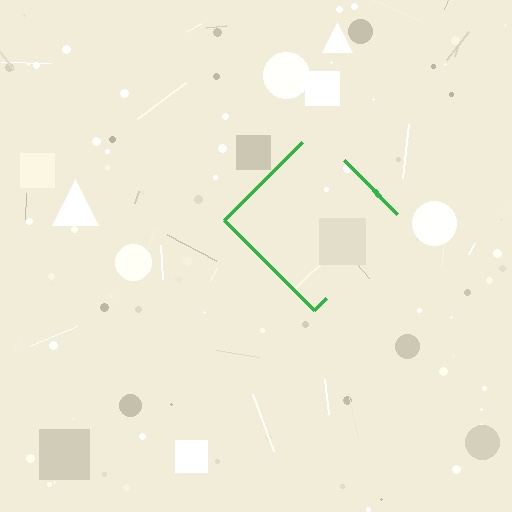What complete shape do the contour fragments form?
The contour fragments form a diamond.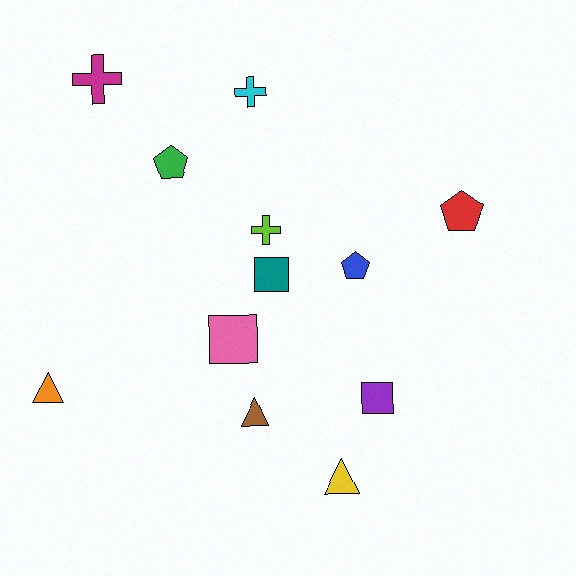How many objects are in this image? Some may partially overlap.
There are 12 objects.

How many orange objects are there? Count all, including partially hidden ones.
There is 1 orange object.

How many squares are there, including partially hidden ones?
There are 3 squares.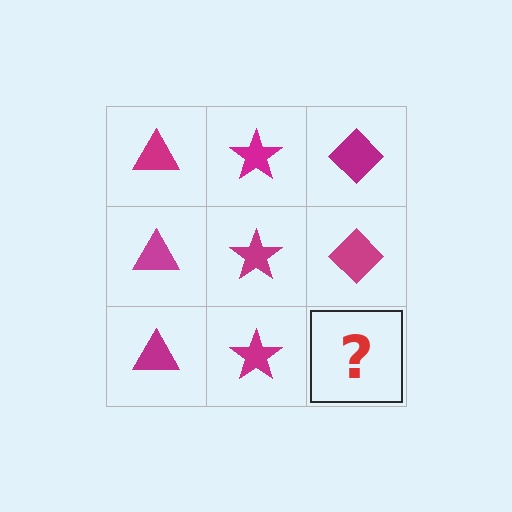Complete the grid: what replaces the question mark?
The question mark should be replaced with a magenta diamond.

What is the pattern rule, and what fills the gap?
The rule is that each column has a consistent shape. The gap should be filled with a magenta diamond.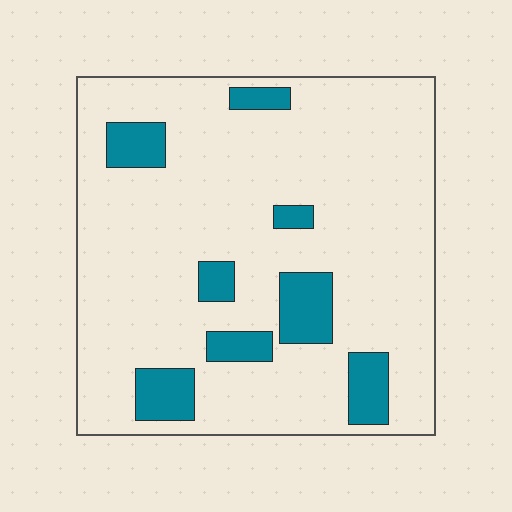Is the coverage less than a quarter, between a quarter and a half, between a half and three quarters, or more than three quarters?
Less than a quarter.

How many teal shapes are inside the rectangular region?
8.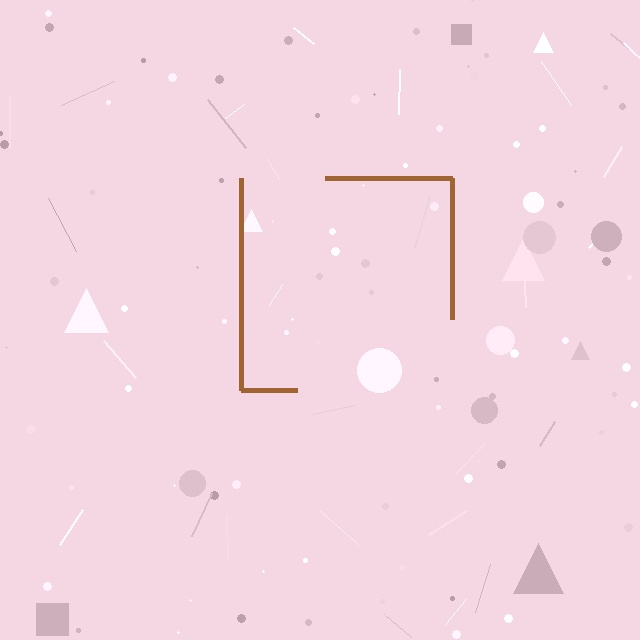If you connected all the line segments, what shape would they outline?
They would outline a square.